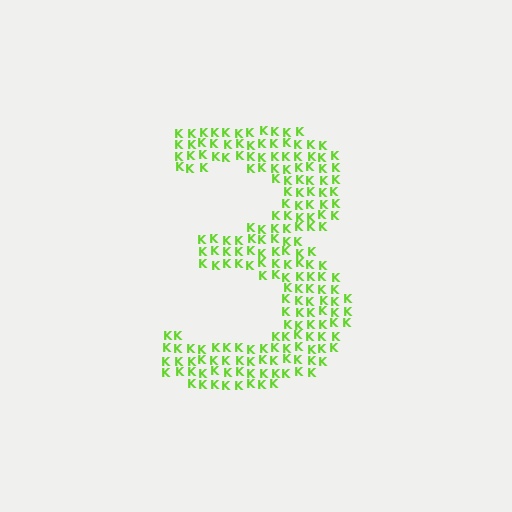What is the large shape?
The large shape is the digit 3.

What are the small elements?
The small elements are letter K's.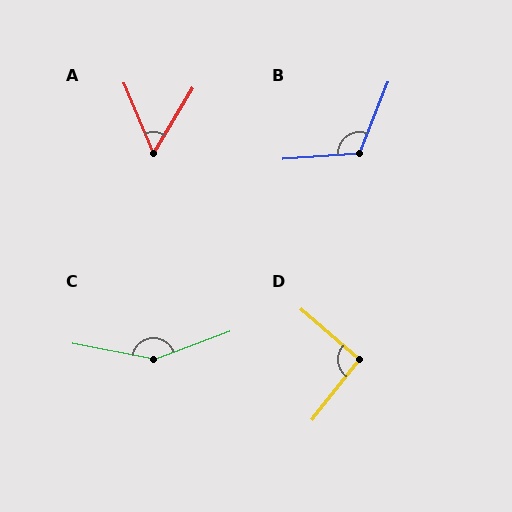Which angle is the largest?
C, at approximately 149 degrees.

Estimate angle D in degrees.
Approximately 93 degrees.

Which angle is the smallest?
A, at approximately 54 degrees.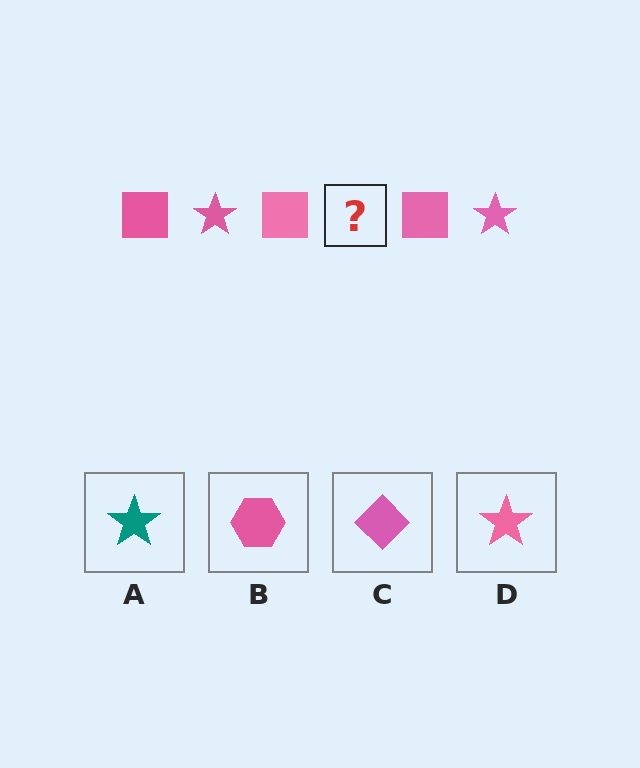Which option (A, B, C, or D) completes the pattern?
D.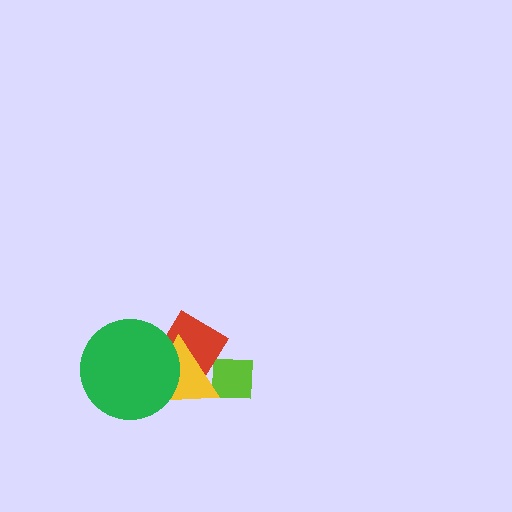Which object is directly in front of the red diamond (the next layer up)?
The yellow triangle is directly in front of the red diamond.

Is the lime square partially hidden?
Yes, it is partially covered by another shape.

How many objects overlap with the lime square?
2 objects overlap with the lime square.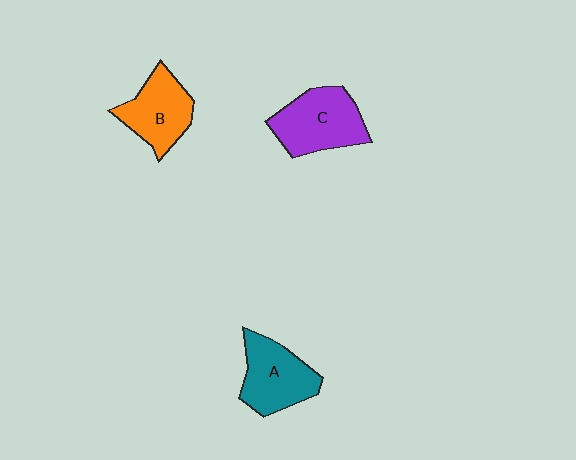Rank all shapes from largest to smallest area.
From largest to smallest: C (purple), A (teal), B (orange).